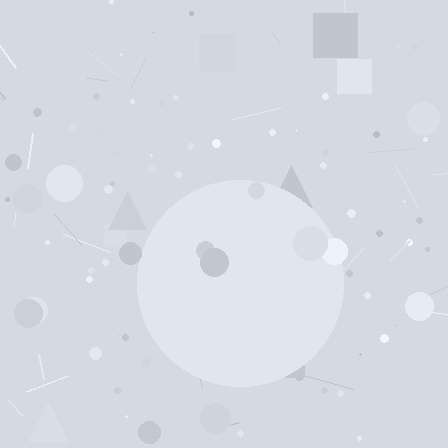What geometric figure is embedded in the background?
A circle is embedded in the background.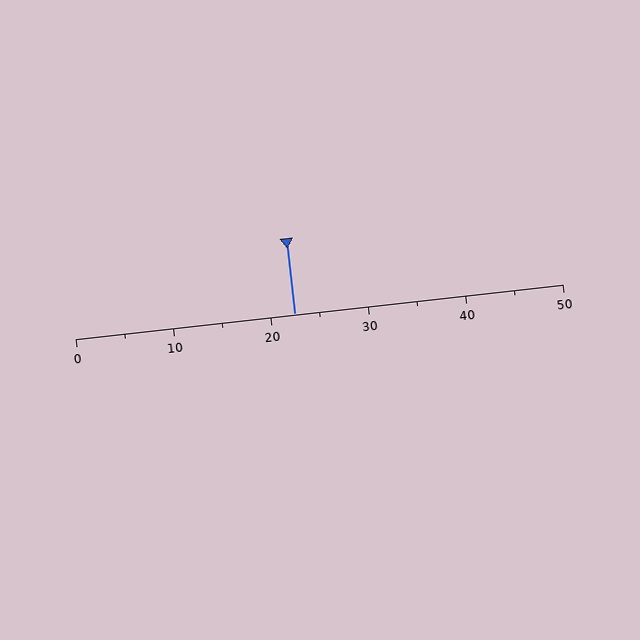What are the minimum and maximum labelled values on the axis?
The axis runs from 0 to 50.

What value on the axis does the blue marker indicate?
The marker indicates approximately 22.5.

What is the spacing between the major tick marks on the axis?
The major ticks are spaced 10 apart.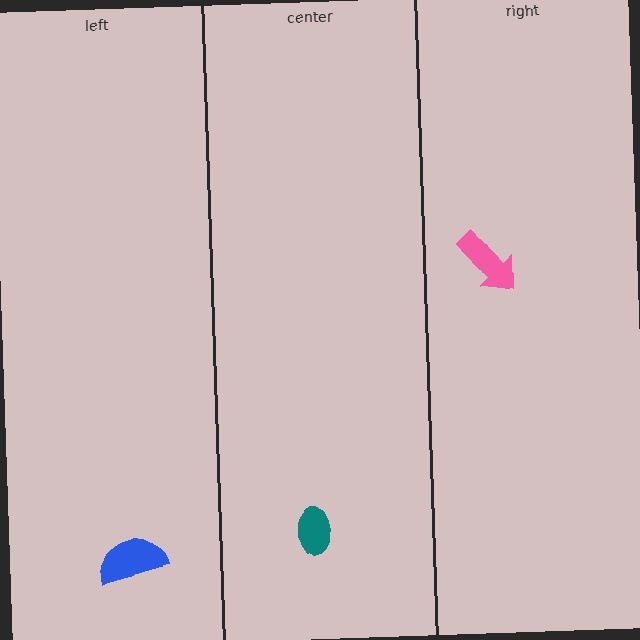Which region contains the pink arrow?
The right region.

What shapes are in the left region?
The blue semicircle.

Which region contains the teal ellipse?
The center region.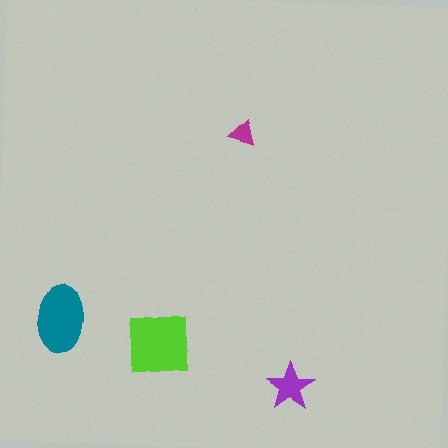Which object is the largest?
The lime square.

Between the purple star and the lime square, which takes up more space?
The lime square.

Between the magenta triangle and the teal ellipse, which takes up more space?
The teal ellipse.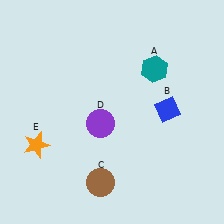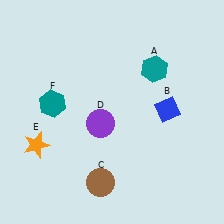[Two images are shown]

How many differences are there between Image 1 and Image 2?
There is 1 difference between the two images.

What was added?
A teal hexagon (F) was added in Image 2.